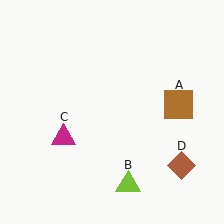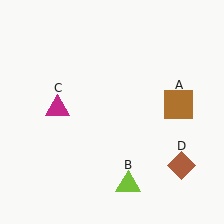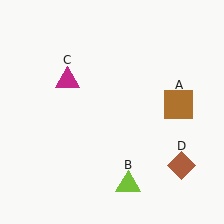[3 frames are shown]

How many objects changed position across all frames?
1 object changed position: magenta triangle (object C).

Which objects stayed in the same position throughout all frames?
Brown square (object A) and lime triangle (object B) and brown diamond (object D) remained stationary.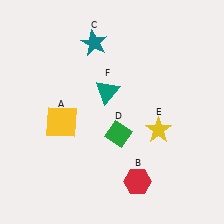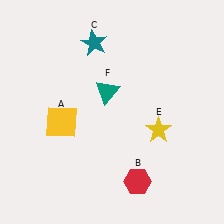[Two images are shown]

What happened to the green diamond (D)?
The green diamond (D) was removed in Image 2. It was in the bottom-right area of Image 1.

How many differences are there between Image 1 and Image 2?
There is 1 difference between the two images.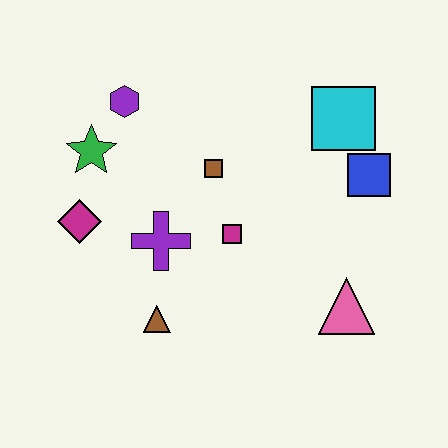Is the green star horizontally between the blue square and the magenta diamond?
Yes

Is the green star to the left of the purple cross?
Yes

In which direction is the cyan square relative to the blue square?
The cyan square is above the blue square.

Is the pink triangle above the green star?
No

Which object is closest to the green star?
The purple hexagon is closest to the green star.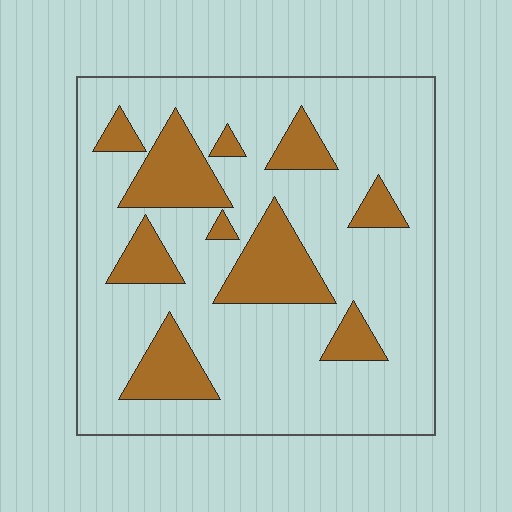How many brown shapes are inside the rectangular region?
10.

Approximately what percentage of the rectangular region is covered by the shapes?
Approximately 25%.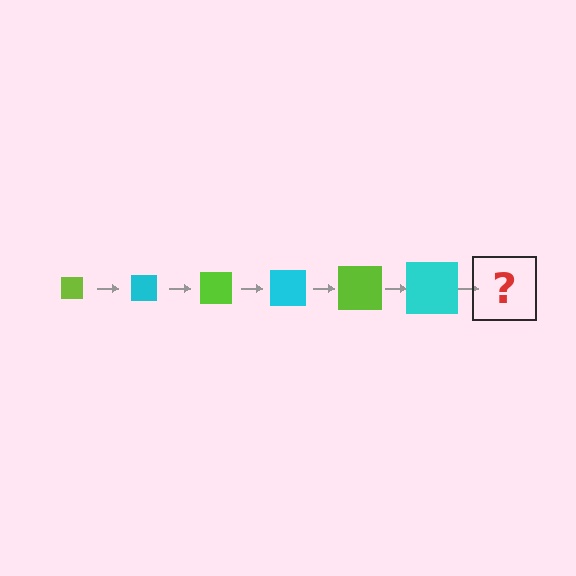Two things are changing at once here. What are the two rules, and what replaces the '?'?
The two rules are that the square grows larger each step and the color cycles through lime and cyan. The '?' should be a lime square, larger than the previous one.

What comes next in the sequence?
The next element should be a lime square, larger than the previous one.